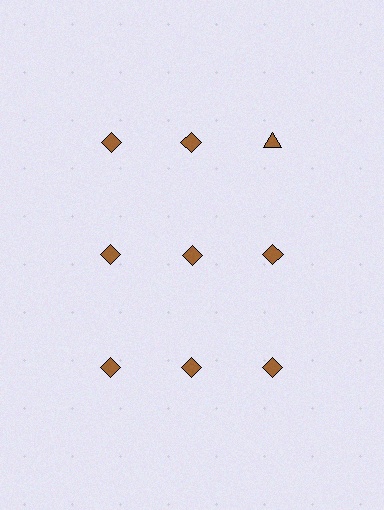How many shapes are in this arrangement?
There are 9 shapes arranged in a grid pattern.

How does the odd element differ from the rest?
It has a different shape: triangle instead of diamond.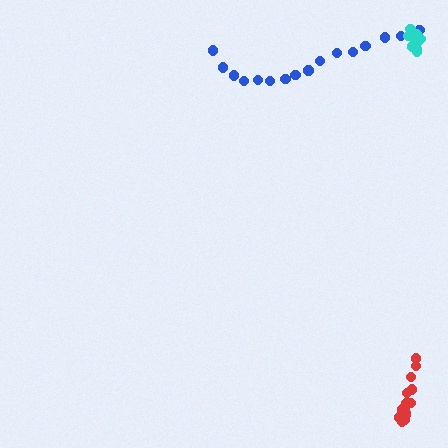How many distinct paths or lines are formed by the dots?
There are 3 distinct paths.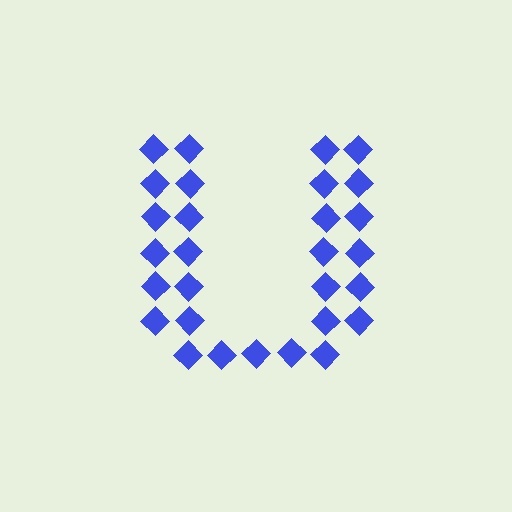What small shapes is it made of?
It is made of small diamonds.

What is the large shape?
The large shape is the letter U.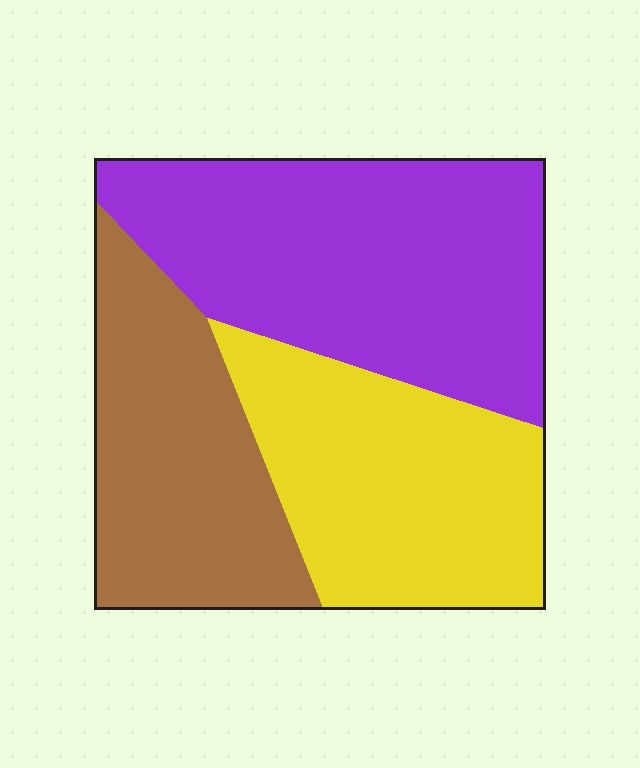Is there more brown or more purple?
Purple.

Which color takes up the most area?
Purple, at roughly 40%.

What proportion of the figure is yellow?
Yellow takes up between a quarter and a half of the figure.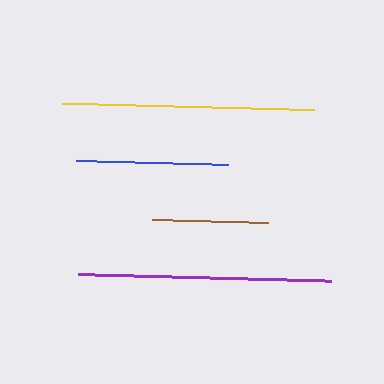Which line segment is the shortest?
The brown line is the shortest at approximately 115 pixels.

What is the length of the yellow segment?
The yellow segment is approximately 251 pixels long.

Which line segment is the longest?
The purple line is the longest at approximately 253 pixels.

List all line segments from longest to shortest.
From longest to shortest: purple, yellow, blue, brown.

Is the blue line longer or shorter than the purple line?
The purple line is longer than the blue line.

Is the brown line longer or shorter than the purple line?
The purple line is longer than the brown line.